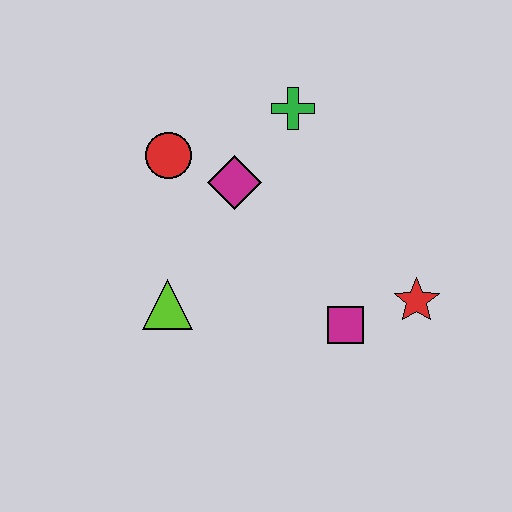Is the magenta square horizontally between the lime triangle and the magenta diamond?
No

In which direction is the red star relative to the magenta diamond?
The red star is to the right of the magenta diamond.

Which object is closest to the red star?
The magenta square is closest to the red star.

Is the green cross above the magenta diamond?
Yes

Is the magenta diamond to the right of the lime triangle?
Yes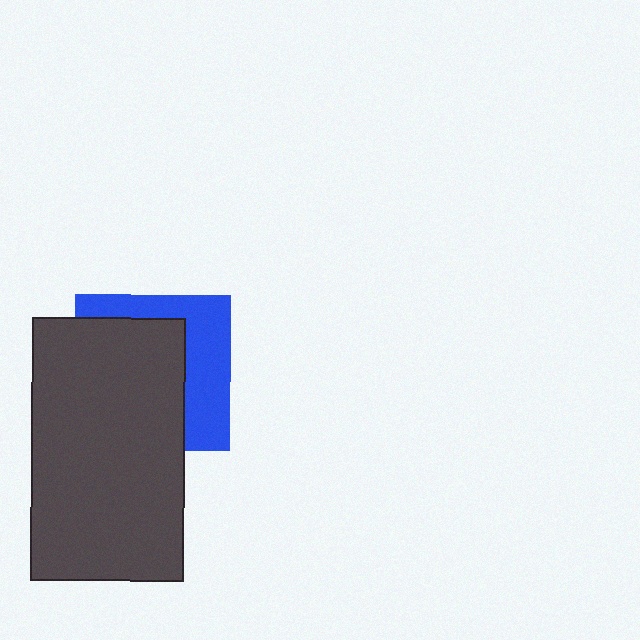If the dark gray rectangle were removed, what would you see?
You would see the complete blue square.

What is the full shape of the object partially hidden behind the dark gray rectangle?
The partially hidden object is a blue square.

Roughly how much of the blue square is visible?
A small part of it is visible (roughly 40%).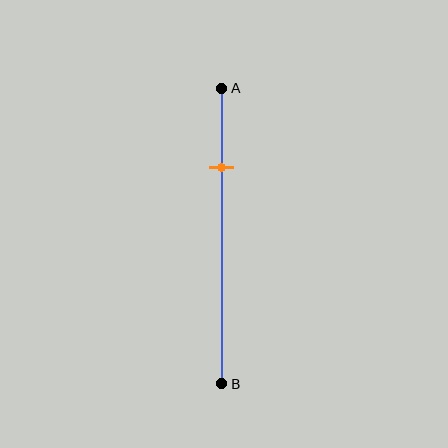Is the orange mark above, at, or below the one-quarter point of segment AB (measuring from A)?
The orange mark is approximately at the one-quarter point of segment AB.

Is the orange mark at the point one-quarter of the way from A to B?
Yes, the mark is approximately at the one-quarter point.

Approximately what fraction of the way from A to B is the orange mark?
The orange mark is approximately 25% of the way from A to B.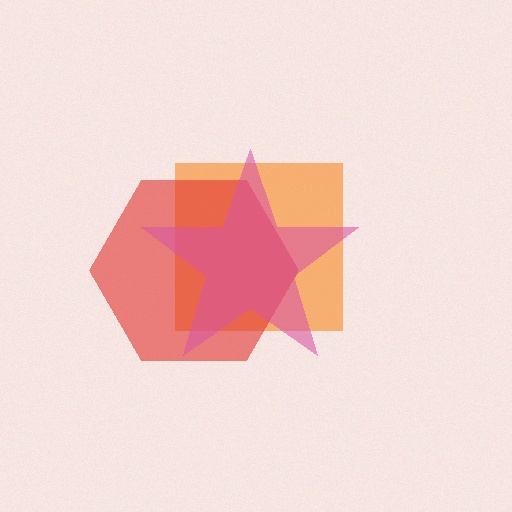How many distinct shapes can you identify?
There are 3 distinct shapes: an orange square, a red hexagon, a pink star.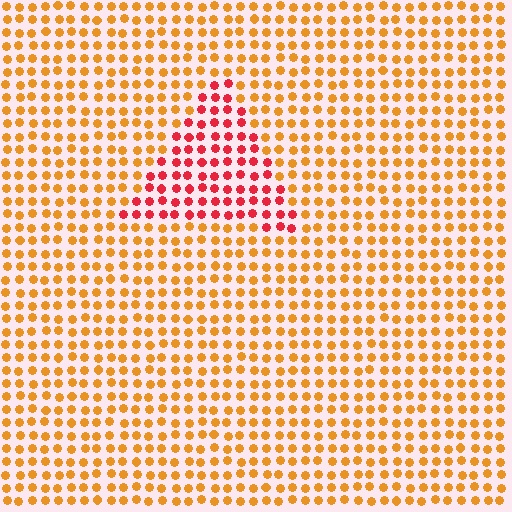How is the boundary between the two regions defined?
The boundary is defined purely by a slight shift in hue (about 42 degrees). Spacing, size, and orientation are identical on both sides.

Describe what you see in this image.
The image is filled with small orange elements in a uniform arrangement. A triangle-shaped region is visible where the elements are tinted to a slightly different hue, forming a subtle color boundary.